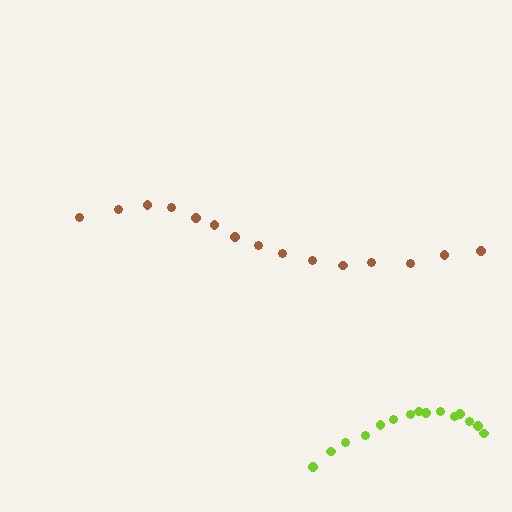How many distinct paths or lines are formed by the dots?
There are 2 distinct paths.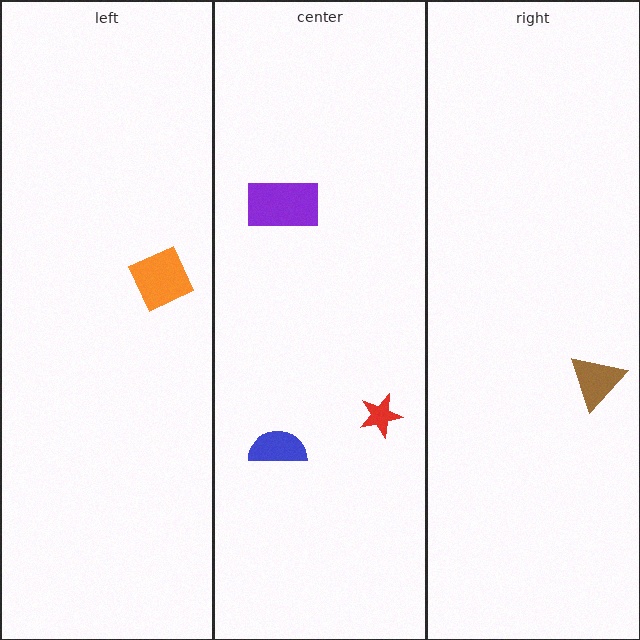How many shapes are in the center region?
3.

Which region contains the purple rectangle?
The center region.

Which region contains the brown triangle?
The right region.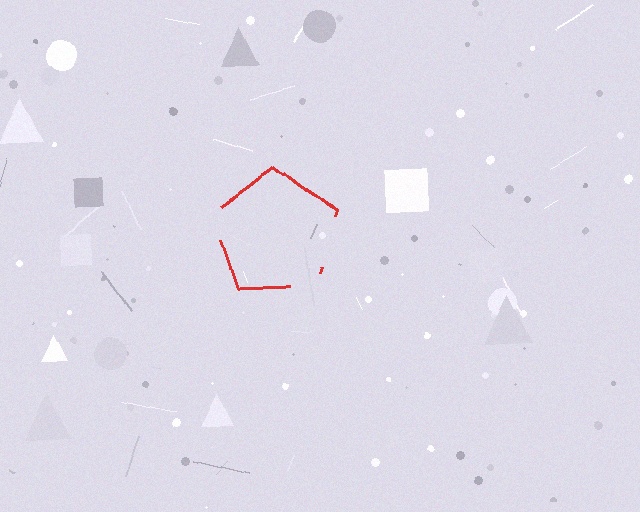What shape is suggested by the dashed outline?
The dashed outline suggests a pentagon.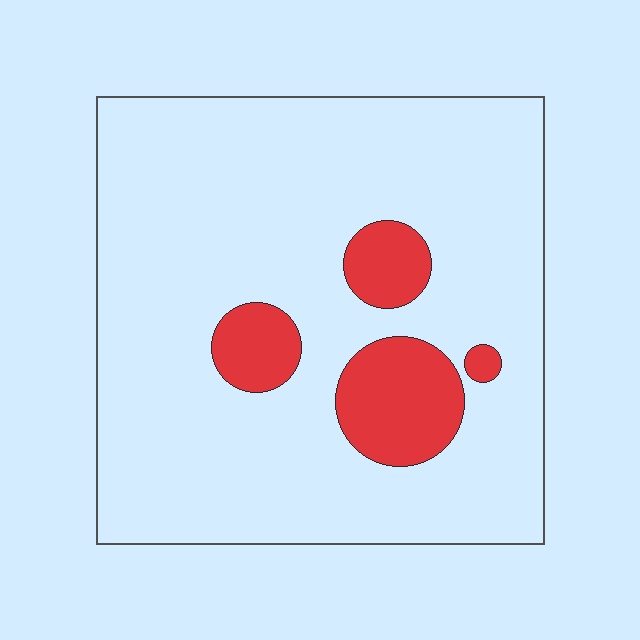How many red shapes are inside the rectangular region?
4.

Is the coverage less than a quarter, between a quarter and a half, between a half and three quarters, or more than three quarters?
Less than a quarter.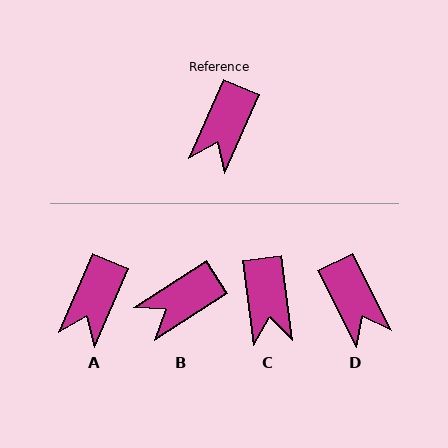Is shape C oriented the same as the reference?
No, it is off by about 31 degrees.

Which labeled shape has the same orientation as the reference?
A.